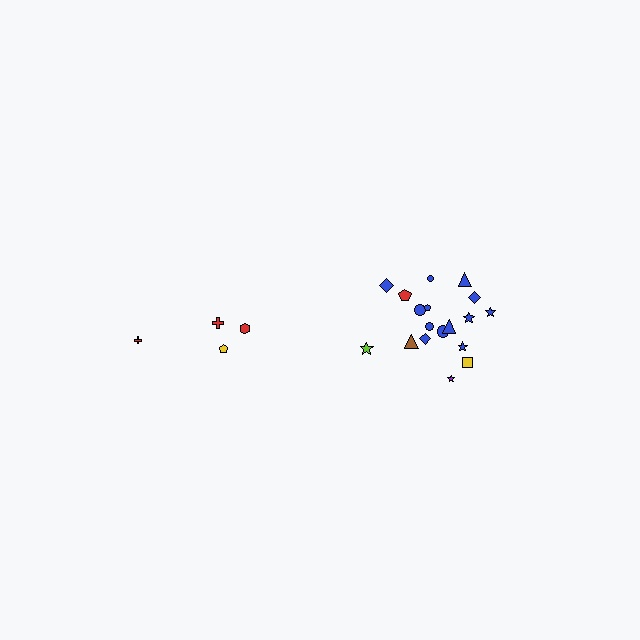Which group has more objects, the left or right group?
The right group.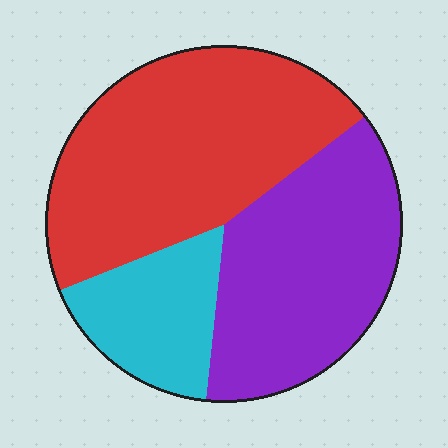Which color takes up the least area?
Cyan, at roughly 15%.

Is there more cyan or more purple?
Purple.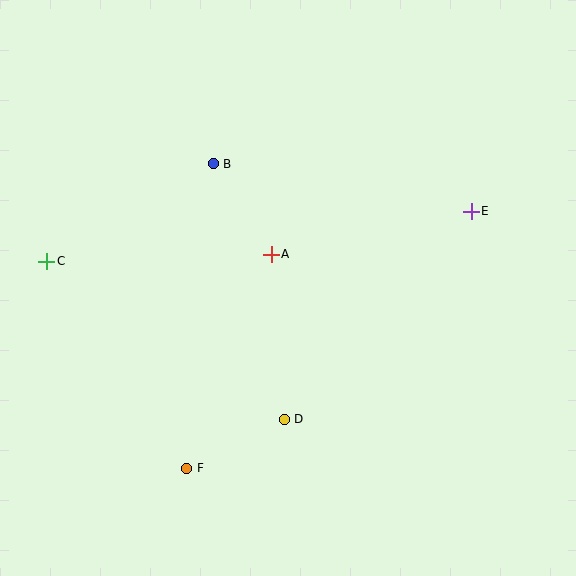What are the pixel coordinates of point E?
Point E is at (471, 211).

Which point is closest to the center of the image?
Point A at (271, 254) is closest to the center.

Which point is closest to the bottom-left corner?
Point F is closest to the bottom-left corner.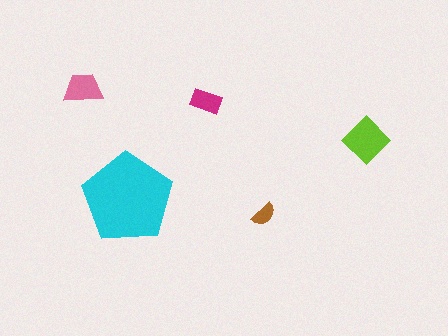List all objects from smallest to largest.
The brown semicircle, the magenta rectangle, the pink trapezoid, the lime diamond, the cyan pentagon.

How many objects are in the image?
There are 5 objects in the image.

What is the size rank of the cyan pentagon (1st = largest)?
1st.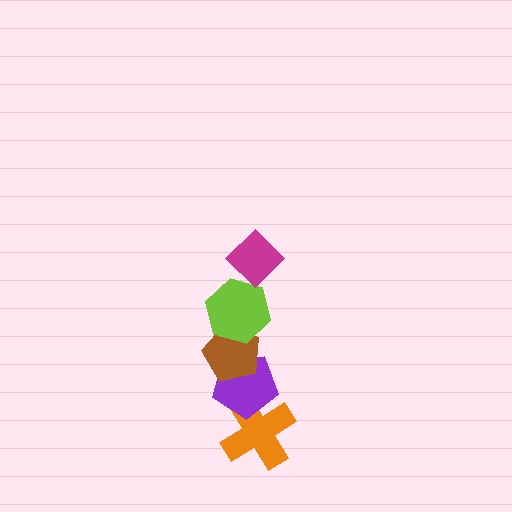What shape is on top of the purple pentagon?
The brown pentagon is on top of the purple pentagon.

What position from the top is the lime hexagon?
The lime hexagon is 2nd from the top.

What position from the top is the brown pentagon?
The brown pentagon is 3rd from the top.